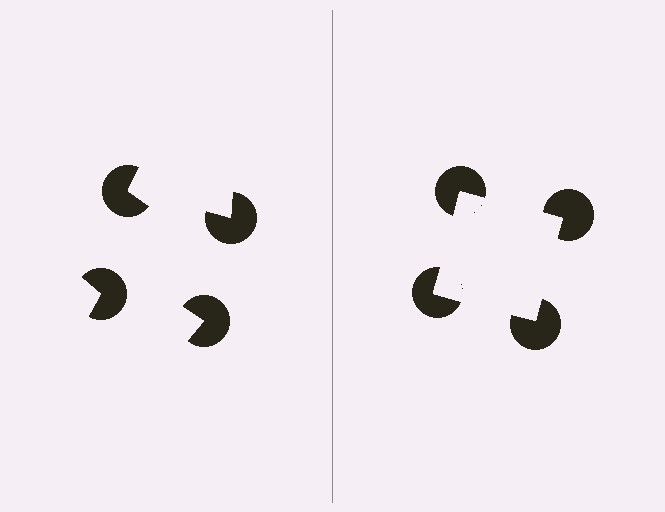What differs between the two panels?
The pac-man discs are positioned identically on both sides; only the wedge orientations differ. On the right they align to a square; on the left they are misaligned.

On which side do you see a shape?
An illusory square appears on the right side. On the left side the wedge cuts are rotated, so no coherent shape forms.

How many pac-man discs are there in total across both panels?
8 — 4 on each side.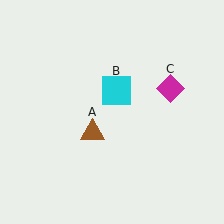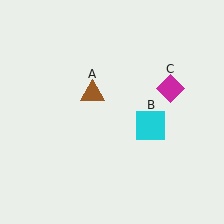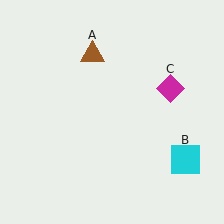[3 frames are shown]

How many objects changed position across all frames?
2 objects changed position: brown triangle (object A), cyan square (object B).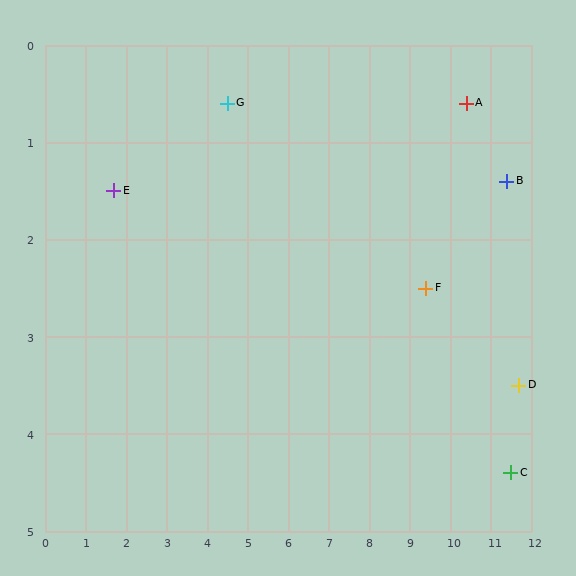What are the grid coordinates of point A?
Point A is at approximately (10.4, 0.6).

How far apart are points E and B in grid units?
Points E and B are about 9.7 grid units apart.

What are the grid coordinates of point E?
Point E is at approximately (1.7, 1.5).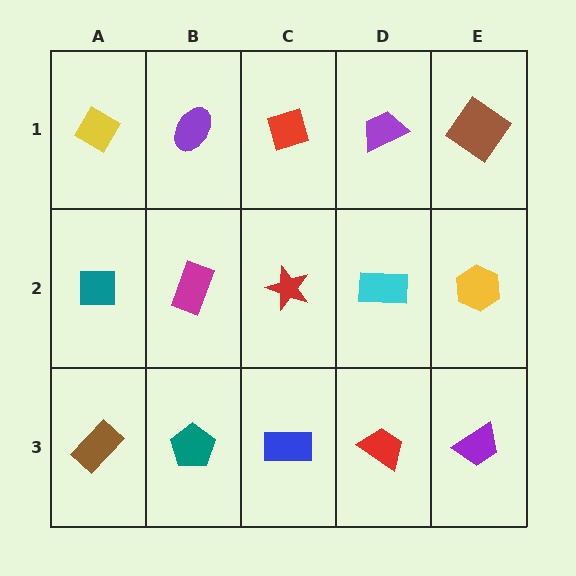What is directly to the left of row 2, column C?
A magenta rectangle.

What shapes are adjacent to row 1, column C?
A red star (row 2, column C), a purple ellipse (row 1, column B), a purple trapezoid (row 1, column D).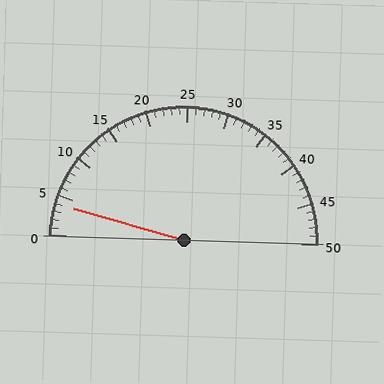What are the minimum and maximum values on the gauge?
The gauge ranges from 0 to 50.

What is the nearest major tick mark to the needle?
The nearest major tick mark is 5.